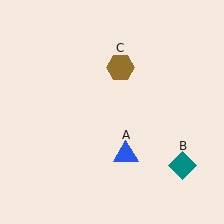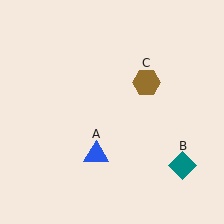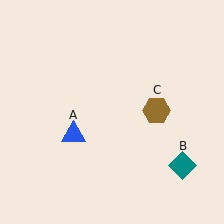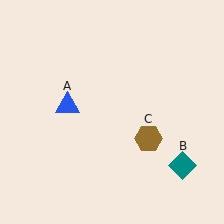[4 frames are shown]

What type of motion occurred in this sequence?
The blue triangle (object A), brown hexagon (object C) rotated clockwise around the center of the scene.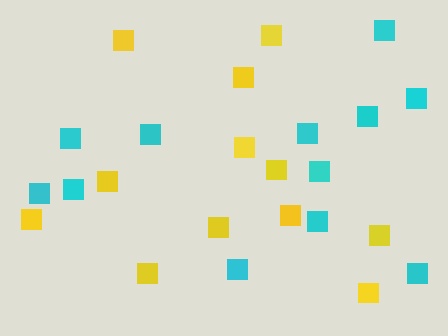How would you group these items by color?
There are 2 groups: one group of cyan squares (12) and one group of yellow squares (12).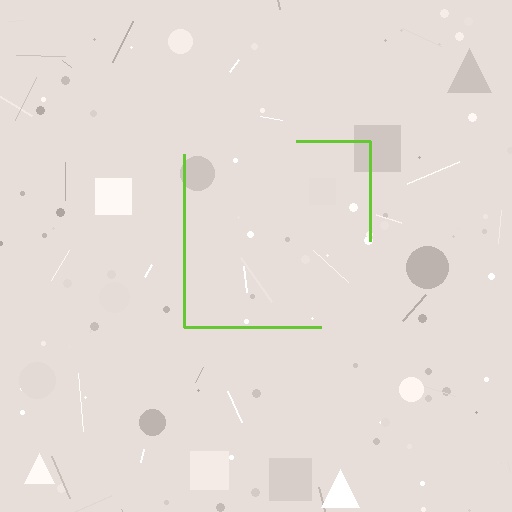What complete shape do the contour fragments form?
The contour fragments form a square.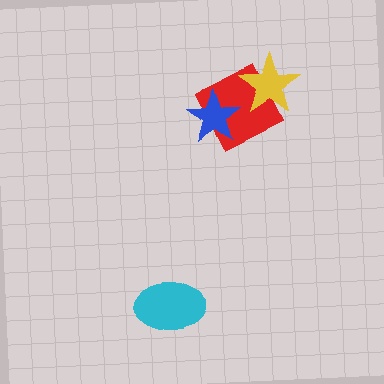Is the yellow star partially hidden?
No, no other shape covers it.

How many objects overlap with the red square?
2 objects overlap with the red square.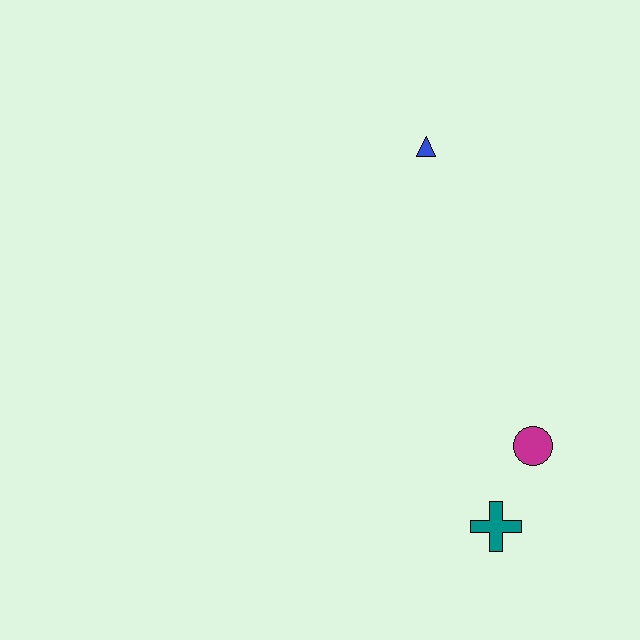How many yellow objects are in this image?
There are no yellow objects.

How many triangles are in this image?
There is 1 triangle.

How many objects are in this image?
There are 3 objects.